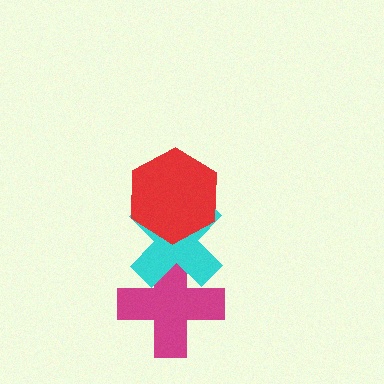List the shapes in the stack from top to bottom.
From top to bottom: the red hexagon, the cyan cross, the magenta cross.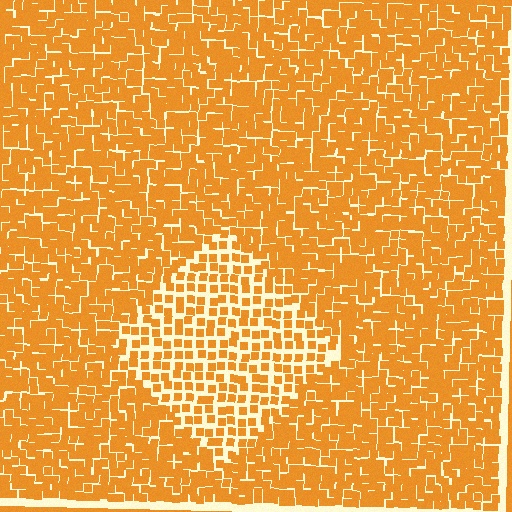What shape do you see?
I see a diamond.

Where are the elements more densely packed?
The elements are more densely packed outside the diamond boundary.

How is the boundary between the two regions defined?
The boundary is defined by a change in element density (approximately 1.8x ratio). All elements are the same color, size, and shape.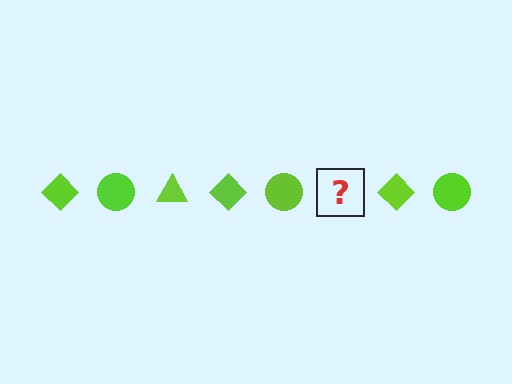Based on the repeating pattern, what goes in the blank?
The blank should be a lime triangle.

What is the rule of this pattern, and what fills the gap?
The rule is that the pattern cycles through diamond, circle, triangle shapes in lime. The gap should be filled with a lime triangle.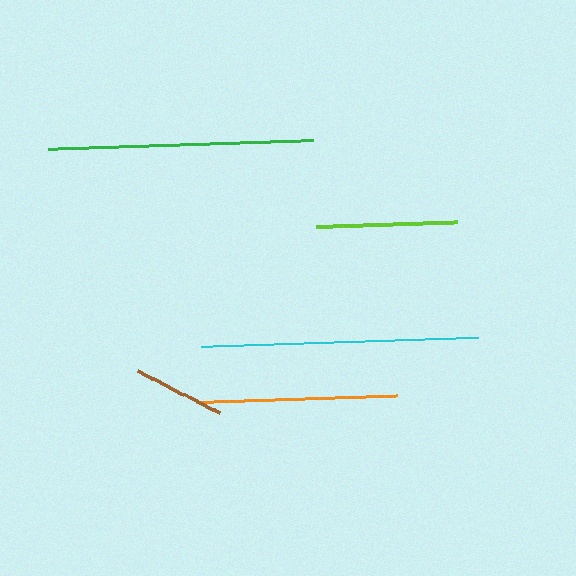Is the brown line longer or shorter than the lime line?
The lime line is longer than the brown line.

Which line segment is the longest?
The cyan line is the longest at approximately 277 pixels.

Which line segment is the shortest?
The brown line is the shortest at approximately 93 pixels.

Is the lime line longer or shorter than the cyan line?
The cyan line is longer than the lime line.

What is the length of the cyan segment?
The cyan segment is approximately 277 pixels long.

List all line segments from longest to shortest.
From longest to shortest: cyan, green, orange, lime, brown.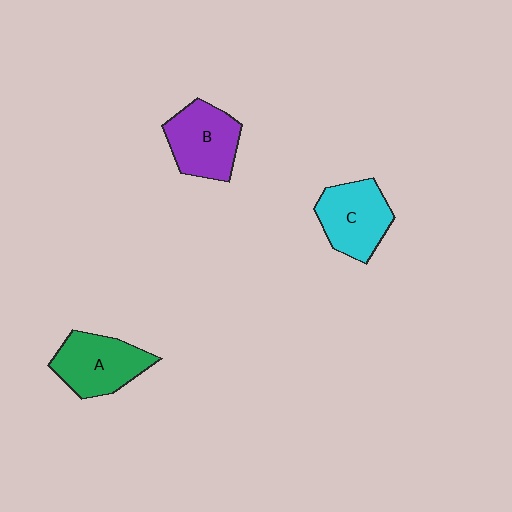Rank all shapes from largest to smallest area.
From largest to smallest: A (green), B (purple), C (cyan).